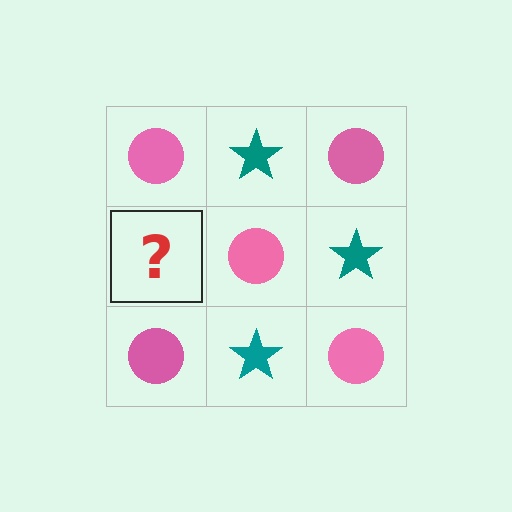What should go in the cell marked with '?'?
The missing cell should contain a teal star.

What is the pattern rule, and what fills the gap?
The rule is that it alternates pink circle and teal star in a checkerboard pattern. The gap should be filled with a teal star.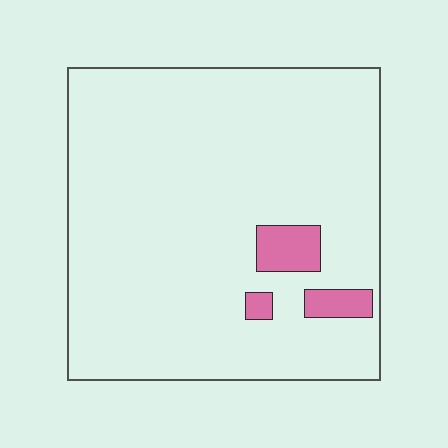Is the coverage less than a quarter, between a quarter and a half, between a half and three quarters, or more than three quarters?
Less than a quarter.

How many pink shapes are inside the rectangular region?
3.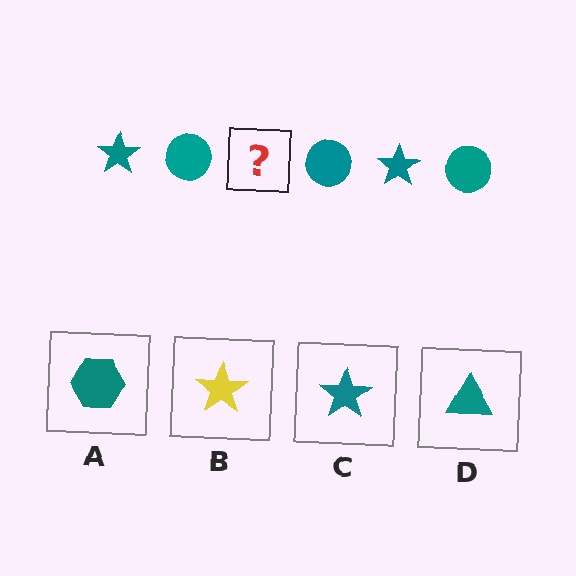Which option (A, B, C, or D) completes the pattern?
C.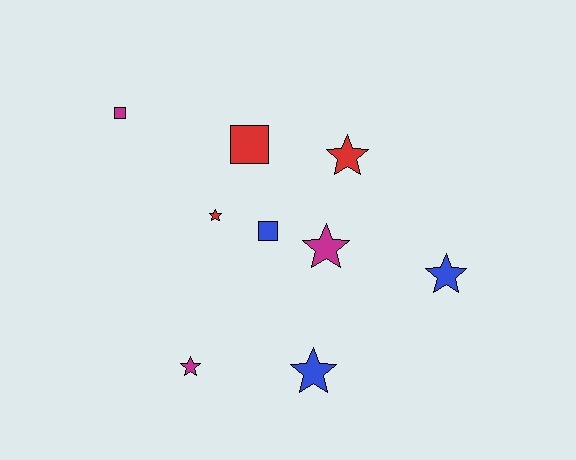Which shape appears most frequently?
Star, with 6 objects.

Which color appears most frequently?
Red, with 3 objects.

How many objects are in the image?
There are 9 objects.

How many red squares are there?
There is 1 red square.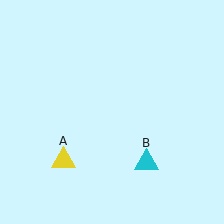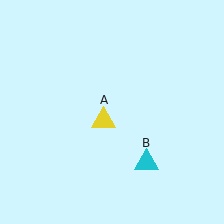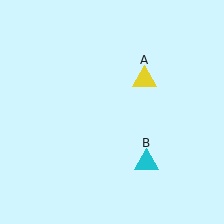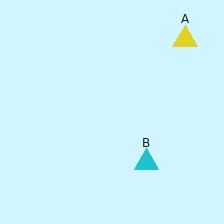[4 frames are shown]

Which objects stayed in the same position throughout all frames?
Cyan triangle (object B) remained stationary.